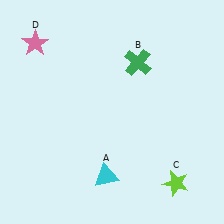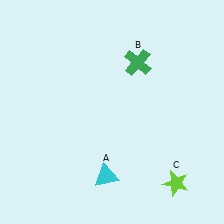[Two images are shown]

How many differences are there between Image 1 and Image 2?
There is 1 difference between the two images.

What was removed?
The pink star (D) was removed in Image 2.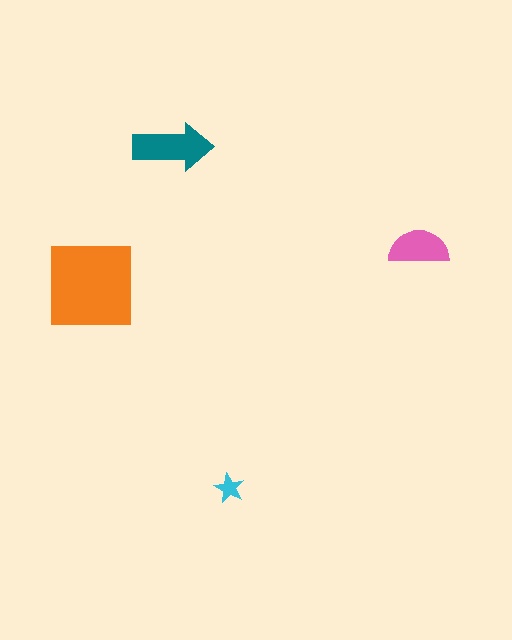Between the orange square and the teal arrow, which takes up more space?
The orange square.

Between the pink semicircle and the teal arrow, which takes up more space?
The teal arrow.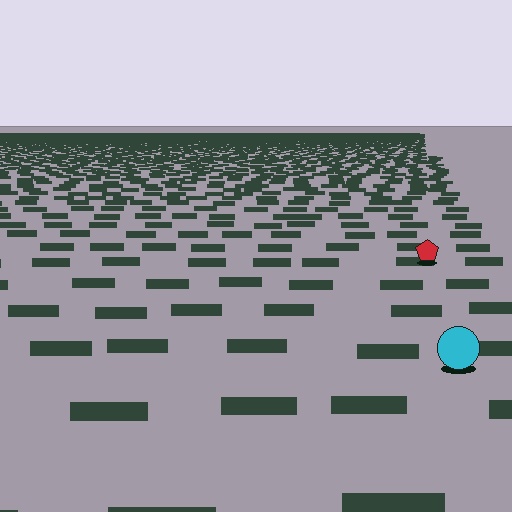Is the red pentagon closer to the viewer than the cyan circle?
No. The cyan circle is closer — you can tell from the texture gradient: the ground texture is coarser near it.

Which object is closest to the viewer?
The cyan circle is closest. The texture marks near it are larger and more spread out.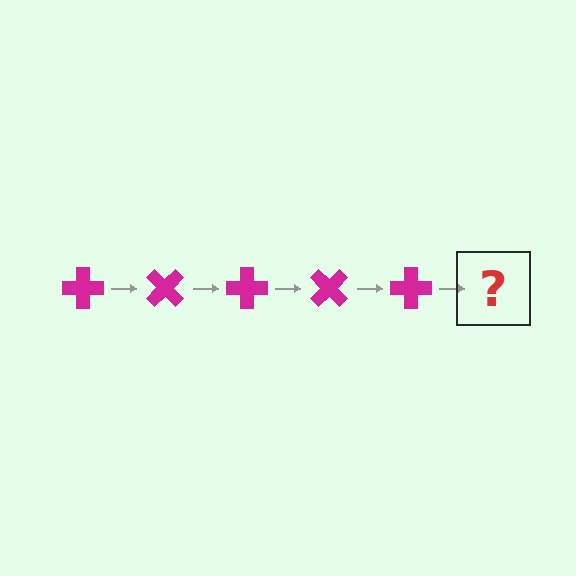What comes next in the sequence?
The next element should be a magenta cross rotated 225 degrees.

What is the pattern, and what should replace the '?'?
The pattern is that the cross rotates 45 degrees each step. The '?' should be a magenta cross rotated 225 degrees.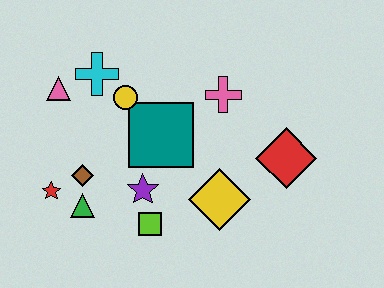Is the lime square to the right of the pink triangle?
Yes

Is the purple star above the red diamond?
No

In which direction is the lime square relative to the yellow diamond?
The lime square is to the left of the yellow diamond.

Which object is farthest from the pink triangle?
The red diamond is farthest from the pink triangle.